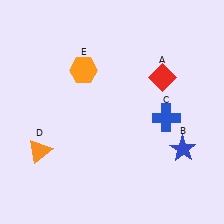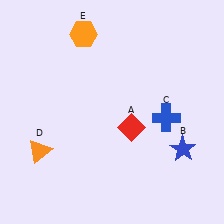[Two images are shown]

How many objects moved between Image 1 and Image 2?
2 objects moved between the two images.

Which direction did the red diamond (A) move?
The red diamond (A) moved down.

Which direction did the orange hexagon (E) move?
The orange hexagon (E) moved up.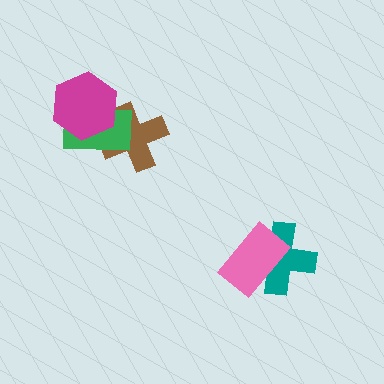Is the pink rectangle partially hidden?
No, no other shape covers it.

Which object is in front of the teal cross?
The pink rectangle is in front of the teal cross.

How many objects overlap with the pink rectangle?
1 object overlaps with the pink rectangle.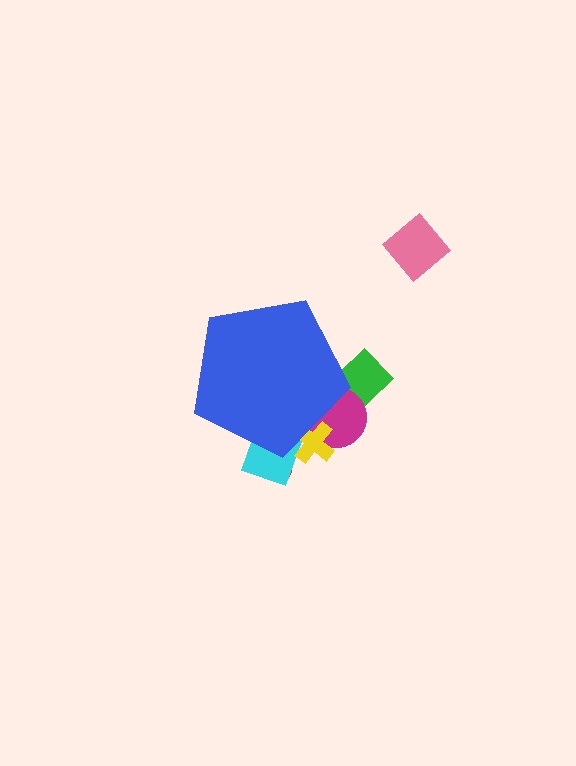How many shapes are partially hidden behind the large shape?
5 shapes are partially hidden.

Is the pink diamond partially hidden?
No, the pink diamond is fully visible.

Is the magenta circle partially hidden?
Yes, the magenta circle is partially hidden behind the blue pentagon.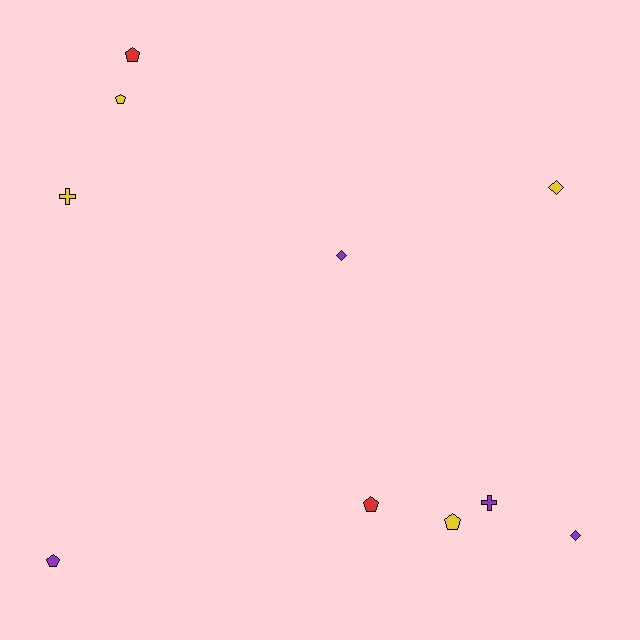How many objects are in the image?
There are 10 objects.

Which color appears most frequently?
Yellow, with 4 objects.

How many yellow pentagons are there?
There are 2 yellow pentagons.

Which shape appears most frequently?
Pentagon, with 5 objects.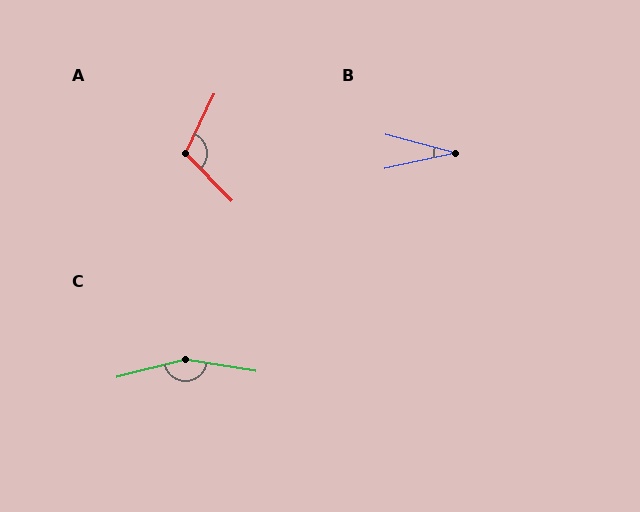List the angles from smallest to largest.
B (27°), A (110°), C (157°).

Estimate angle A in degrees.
Approximately 110 degrees.